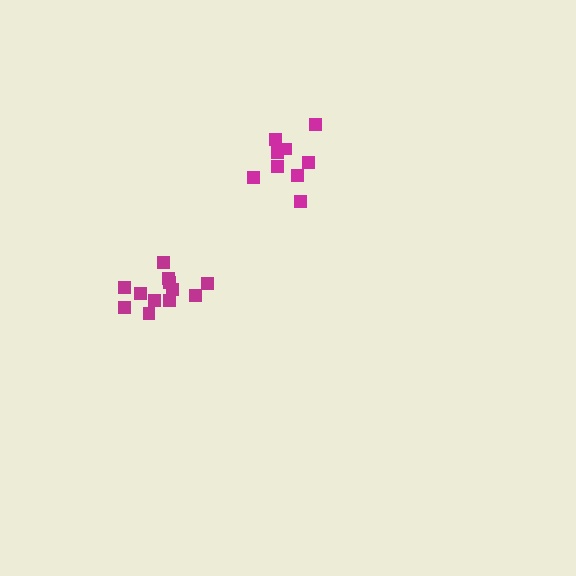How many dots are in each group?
Group 1: 9 dots, Group 2: 12 dots (21 total).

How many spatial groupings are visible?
There are 2 spatial groupings.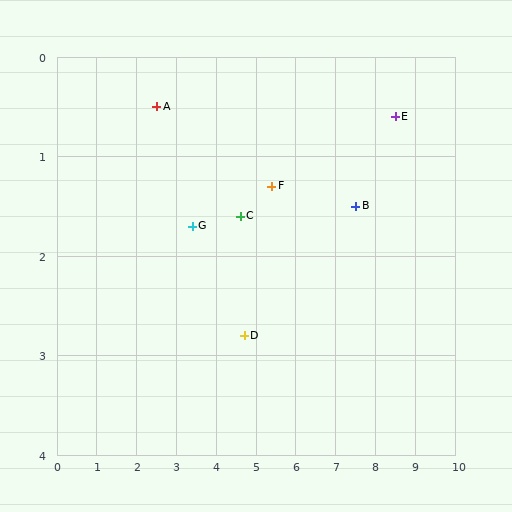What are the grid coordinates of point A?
Point A is at approximately (2.5, 0.5).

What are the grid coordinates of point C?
Point C is at approximately (4.6, 1.6).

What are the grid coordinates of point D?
Point D is at approximately (4.7, 2.8).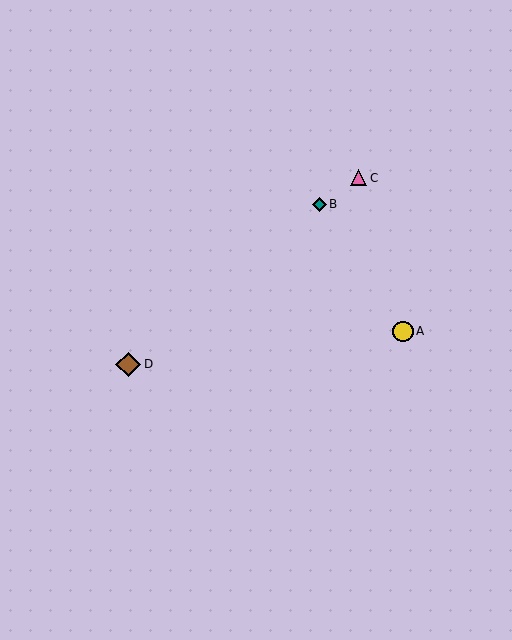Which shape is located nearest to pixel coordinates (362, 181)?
The pink triangle (labeled C) at (358, 178) is nearest to that location.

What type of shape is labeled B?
Shape B is a teal diamond.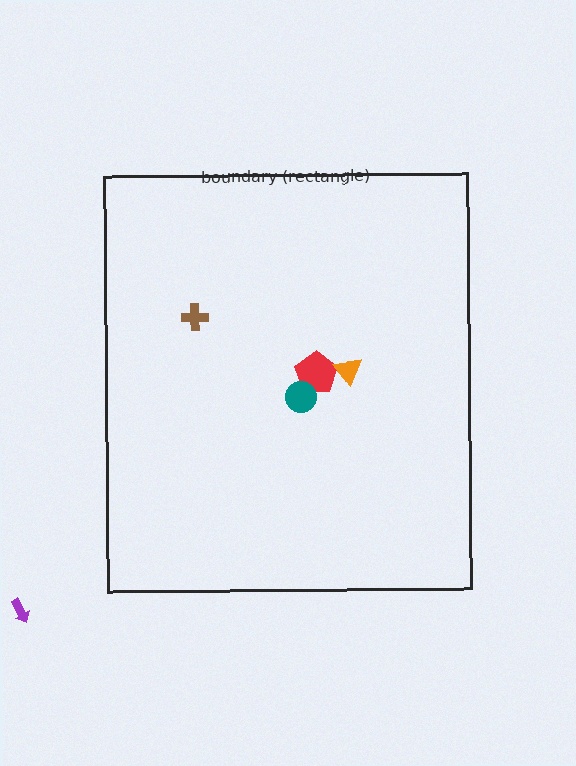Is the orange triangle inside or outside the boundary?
Inside.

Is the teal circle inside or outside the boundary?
Inside.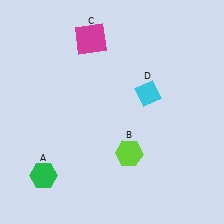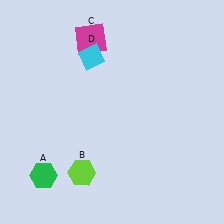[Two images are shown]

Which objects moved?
The objects that moved are: the lime hexagon (B), the cyan diamond (D).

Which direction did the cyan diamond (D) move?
The cyan diamond (D) moved left.